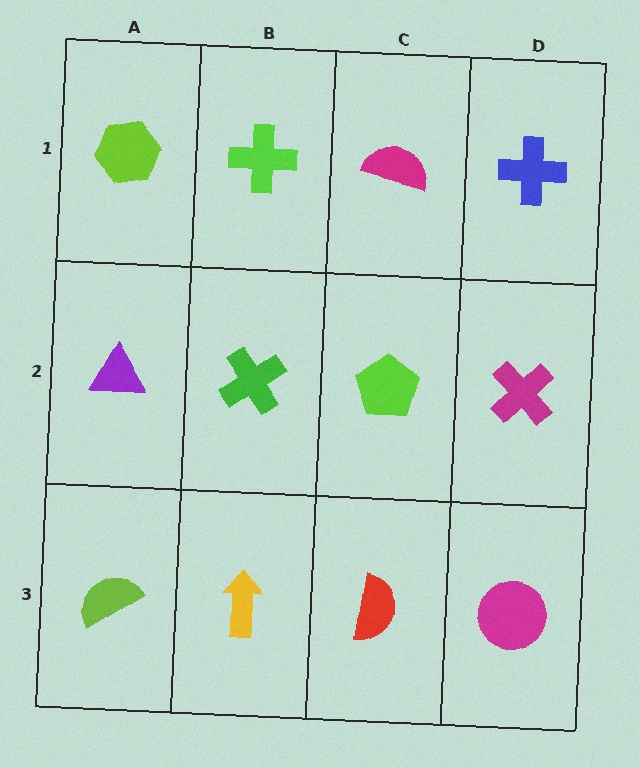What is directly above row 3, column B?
A green cross.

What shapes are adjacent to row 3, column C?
A lime pentagon (row 2, column C), a yellow arrow (row 3, column B), a magenta circle (row 3, column D).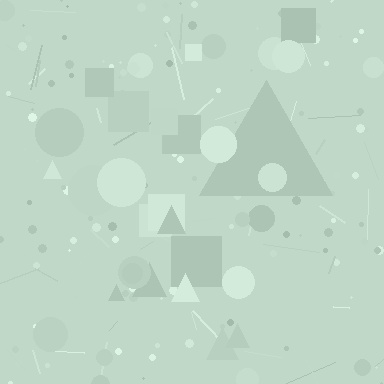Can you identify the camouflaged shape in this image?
The camouflaged shape is a triangle.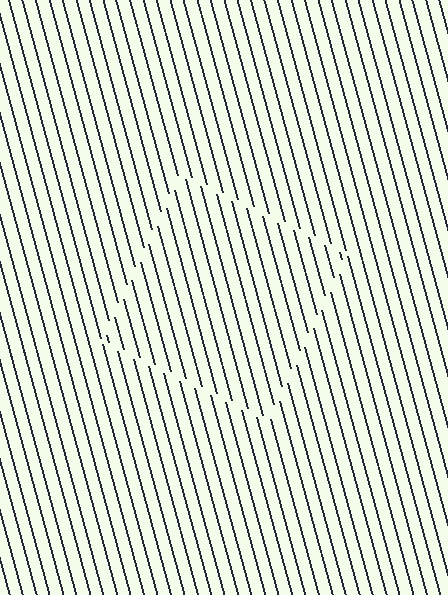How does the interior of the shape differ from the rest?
The interior of the shape contains the same grating, shifted by half a period — the contour is defined by the phase discontinuity where line-ends from the inner and outer gratings abut.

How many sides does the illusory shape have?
4 sides — the line-ends trace a square.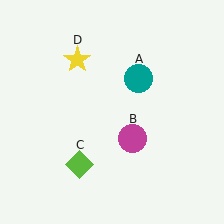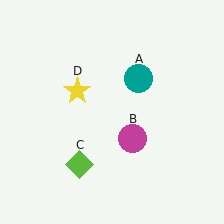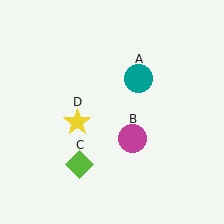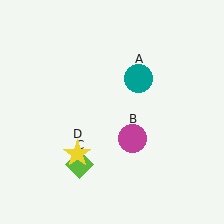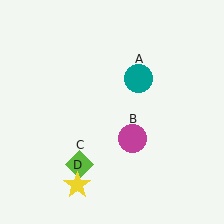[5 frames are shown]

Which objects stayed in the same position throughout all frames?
Teal circle (object A) and magenta circle (object B) and lime diamond (object C) remained stationary.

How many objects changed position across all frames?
1 object changed position: yellow star (object D).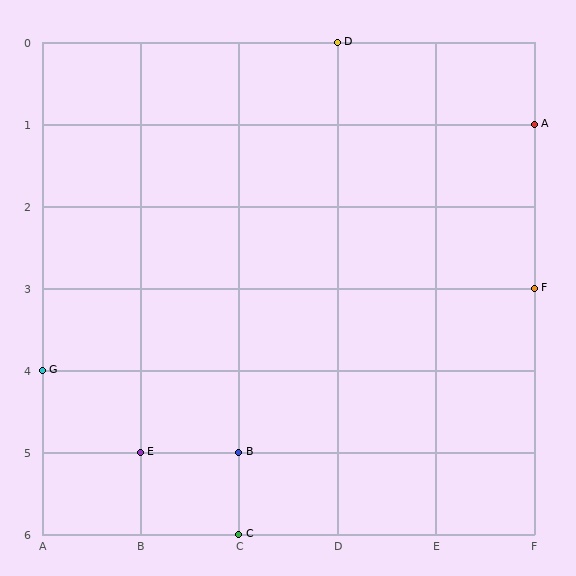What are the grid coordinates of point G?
Point G is at grid coordinates (A, 4).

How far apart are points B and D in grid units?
Points B and D are 1 column and 5 rows apart (about 5.1 grid units diagonally).